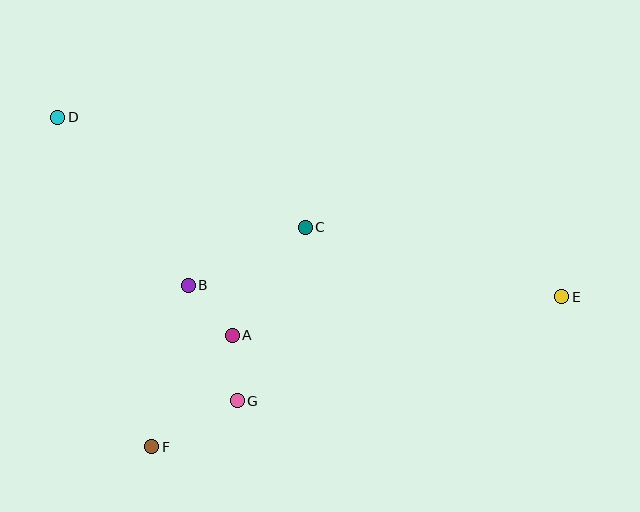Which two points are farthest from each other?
Points D and E are farthest from each other.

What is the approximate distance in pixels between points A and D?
The distance between A and D is approximately 279 pixels.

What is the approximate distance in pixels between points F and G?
The distance between F and G is approximately 97 pixels.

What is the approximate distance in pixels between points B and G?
The distance between B and G is approximately 125 pixels.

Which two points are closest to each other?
Points A and G are closest to each other.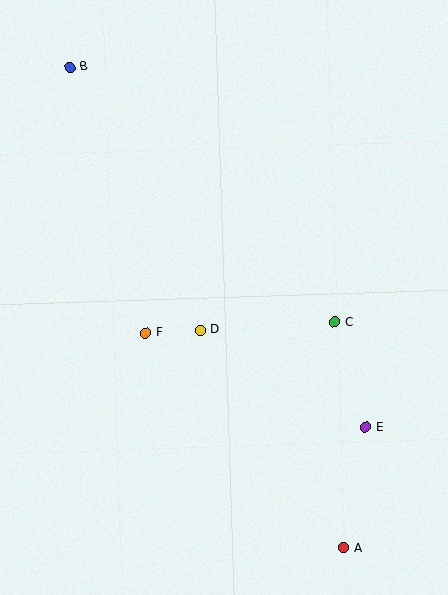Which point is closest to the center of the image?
Point D at (200, 330) is closest to the center.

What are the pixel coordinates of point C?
Point C is at (335, 322).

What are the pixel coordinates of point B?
Point B is at (70, 67).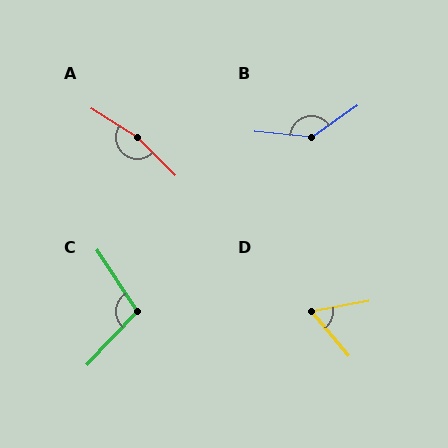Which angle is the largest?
A, at approximately 168 degrees.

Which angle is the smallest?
D, at approximately 60 degrees.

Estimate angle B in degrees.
Approximately 140 degrees.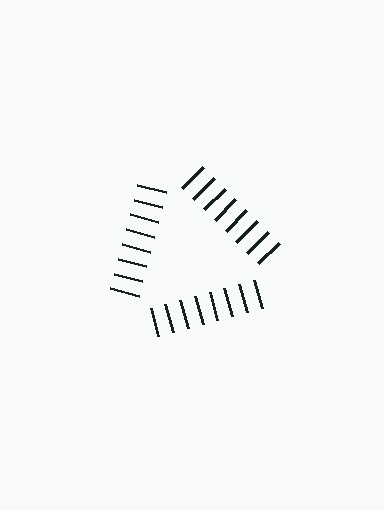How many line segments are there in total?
24 — 8 along each of the 3 edges.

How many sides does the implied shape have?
3 sides — the line-ends trace a triangle.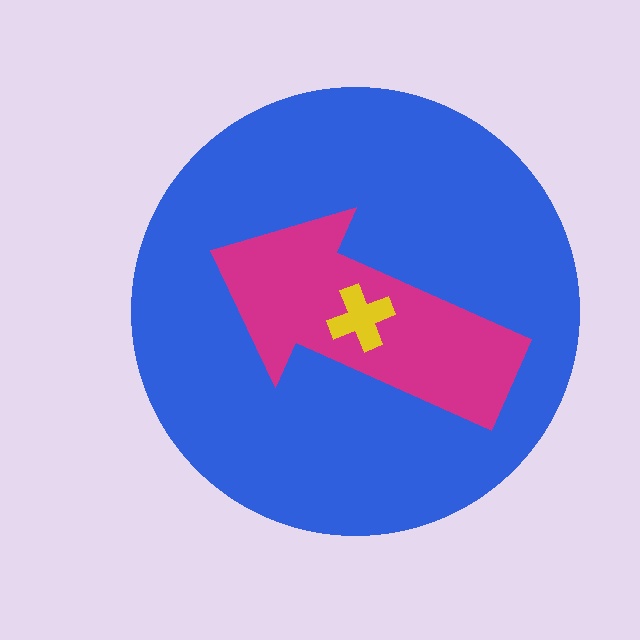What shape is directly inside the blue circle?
The magenta arrow.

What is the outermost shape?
The blue circle.